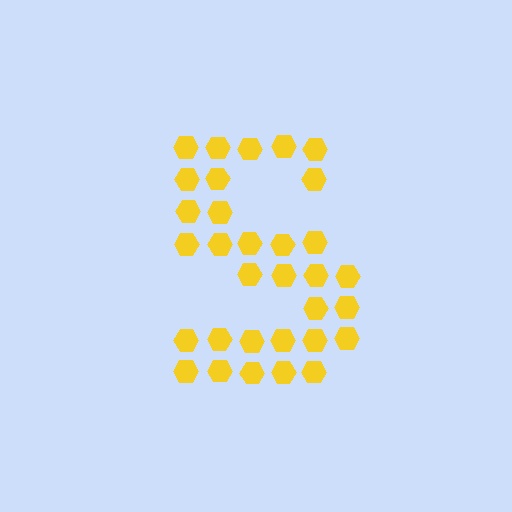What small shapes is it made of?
It is made of small hexagons.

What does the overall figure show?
The overall figure shows the letter S.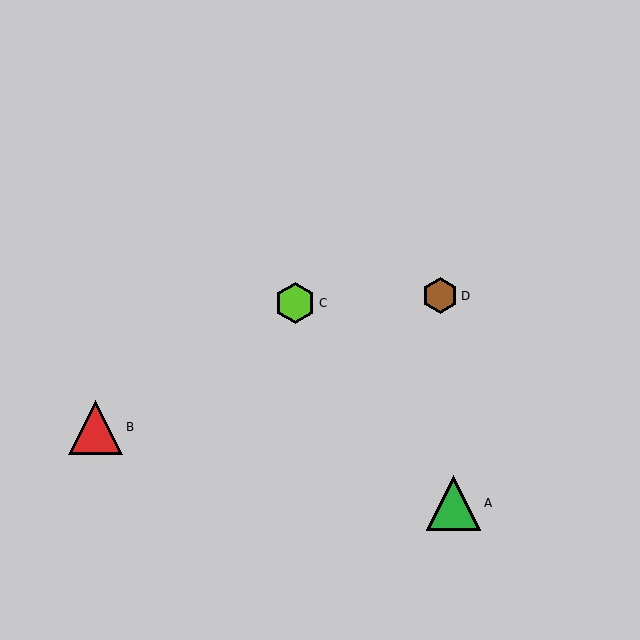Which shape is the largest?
The green triangle (labeled A) is the largest.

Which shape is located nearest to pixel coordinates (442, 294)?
The brown hexagon (labeled D) at (440, 296) is nearest to that location.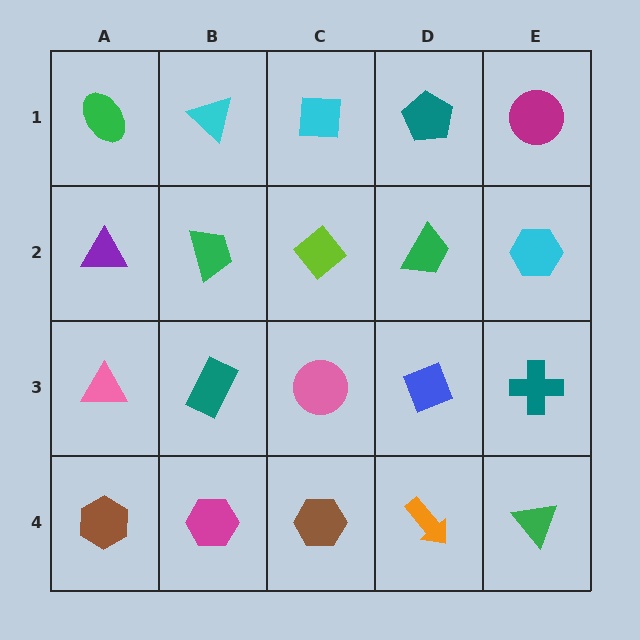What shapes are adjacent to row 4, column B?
A teal rectangle (row 3, column B), a brown hexagon (row 4, column A), a brown hexagon (row 4, column C).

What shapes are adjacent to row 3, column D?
A green trapezoid (row 2, column D), an orange arrow (row 4, column D), a pink circle (row 3, column C), a teal cross (row 3, column E).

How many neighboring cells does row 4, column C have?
3.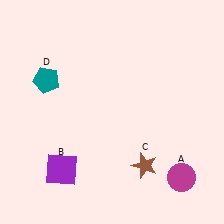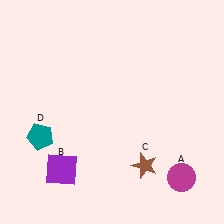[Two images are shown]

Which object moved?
The teal pentagon (D) moved down.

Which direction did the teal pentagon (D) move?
The teal pentagon (D) moved down.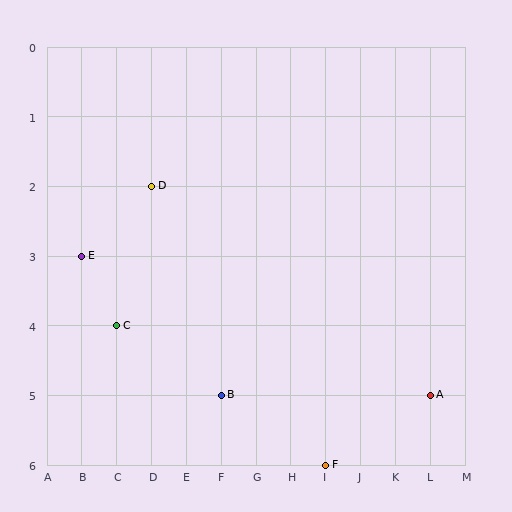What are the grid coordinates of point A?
Point A is at grid coordinates (L, 5).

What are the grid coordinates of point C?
Point C is at grid coordinates (C, 4).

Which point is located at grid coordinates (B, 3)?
Point E is at (B, 3).